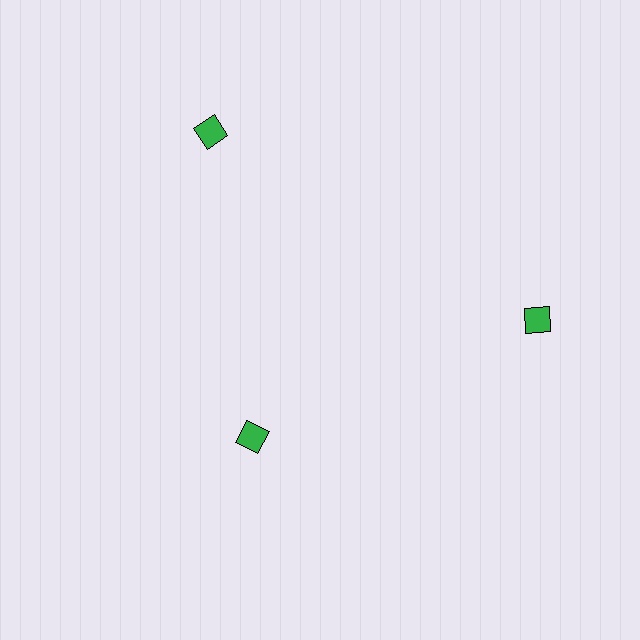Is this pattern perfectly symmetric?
No. The 3 green diamonds are arranged in a ring, but one element near the 7 o'clock position is pulled inward toward the center, breaking the 3-fold rotational symmetry.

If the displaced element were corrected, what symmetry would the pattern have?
It would have 3-fold rotational symmetry — the pattern would map onto itself every 120 degrees.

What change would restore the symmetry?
The symmetry would be restored by moving it outward, back onto the ring so that all 3 diamonds sit at equal angles and equal distance from the center.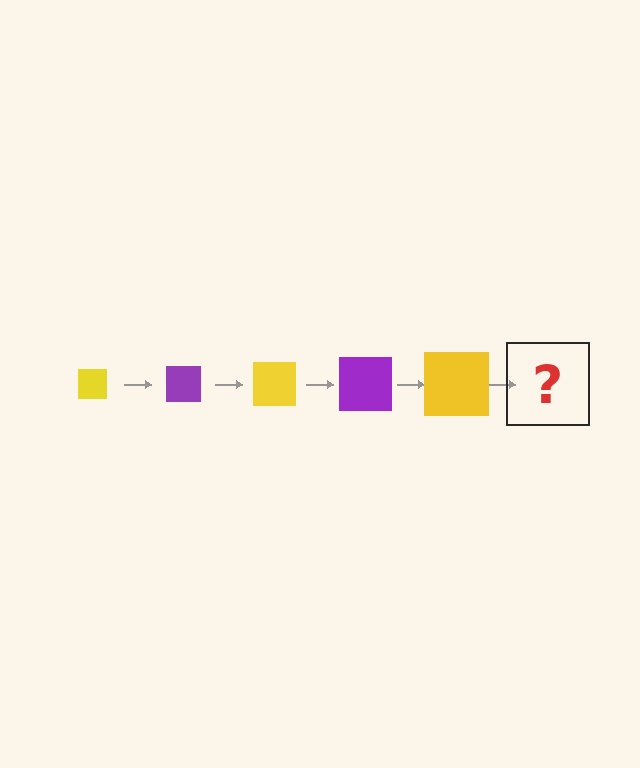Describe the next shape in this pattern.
It should be a purple square, larger than the previous one.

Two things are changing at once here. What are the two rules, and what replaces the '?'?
The two rules are that the square grows larger each step and the color cycles through yellow and purple. The '?' should be a purple square, larger than the previous one.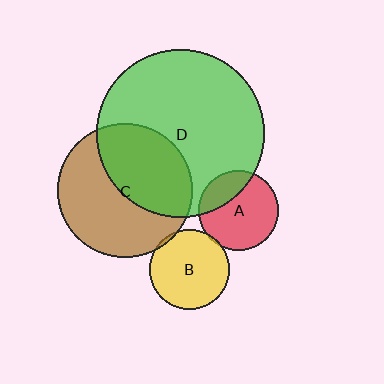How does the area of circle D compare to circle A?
Approximately 4.4 times.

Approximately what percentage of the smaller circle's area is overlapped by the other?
Approximately 25%.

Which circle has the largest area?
Circle D (green).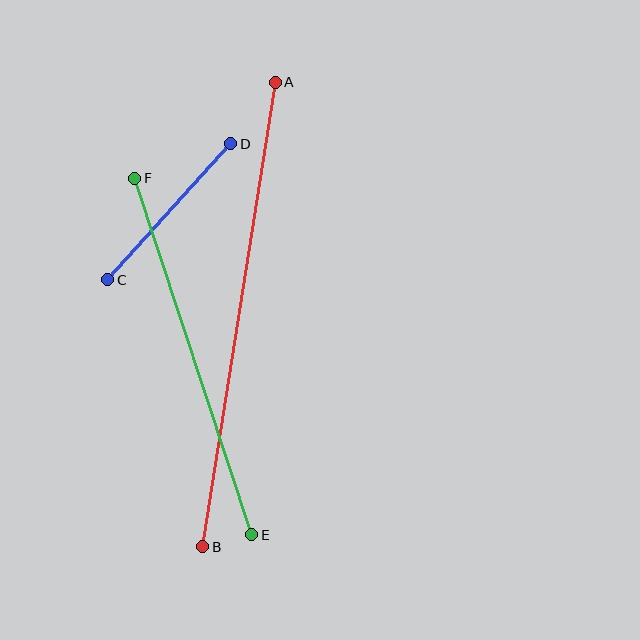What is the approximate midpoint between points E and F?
The midpoint is at approximately (193, 357) pixels.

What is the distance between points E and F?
The distance is approximately 375 pixels.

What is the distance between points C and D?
The distance is approximately 184 pixels.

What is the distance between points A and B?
The distance is approximately 470 pixels.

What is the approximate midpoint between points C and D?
The midpoint is at approximately (169, 212) pixels.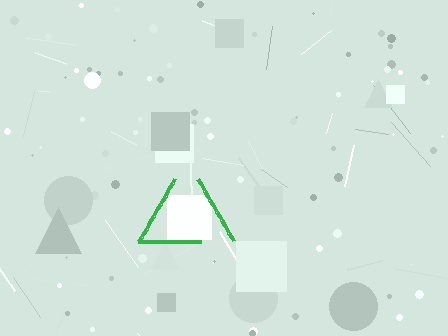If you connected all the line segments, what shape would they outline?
They would outline a triangle.